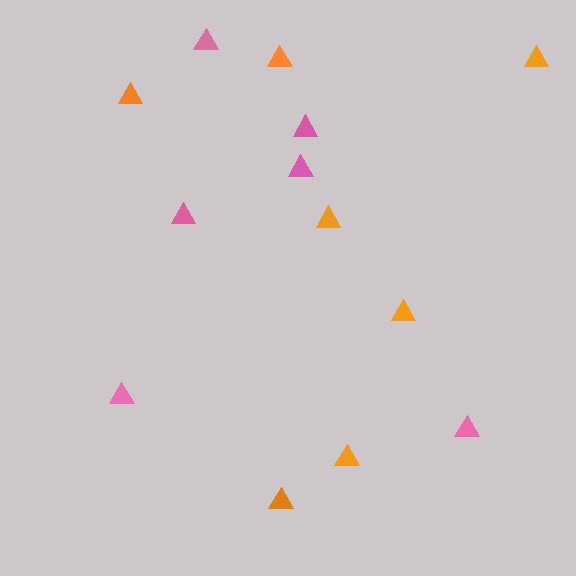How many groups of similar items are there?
There are 2 groups: one group of orange triangles (7) and one group of pink triangles (6).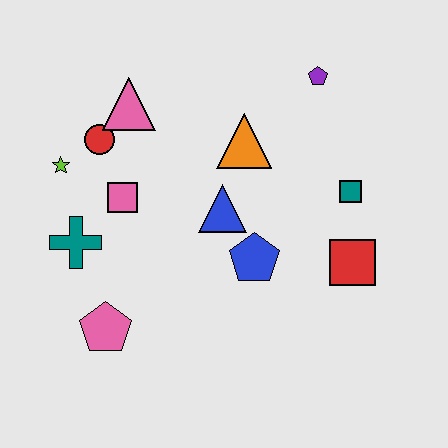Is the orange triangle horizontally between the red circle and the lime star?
No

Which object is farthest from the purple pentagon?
The pink pentagon is farthest from the purple pentagon.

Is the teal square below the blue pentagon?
No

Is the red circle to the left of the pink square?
Yes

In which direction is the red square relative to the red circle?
The red square is to the right of the red circle.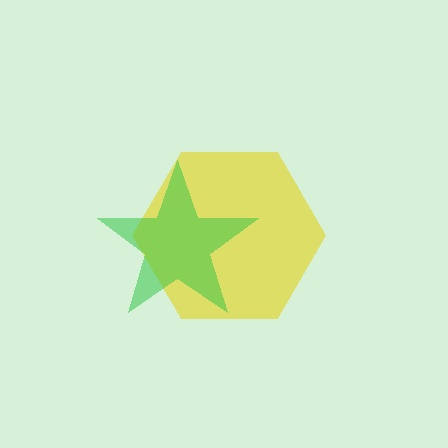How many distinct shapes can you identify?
There are 2 distinct shapes: a yellow hexagon, a green star.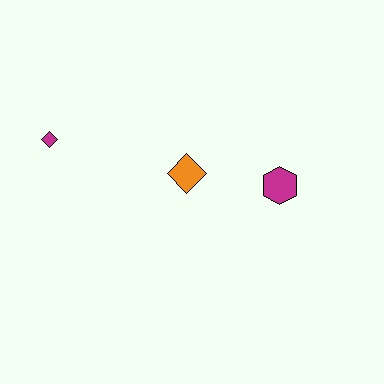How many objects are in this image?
There are 3 objects.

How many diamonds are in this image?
There are 2 diamonds.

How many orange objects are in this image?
There is 1 orange object.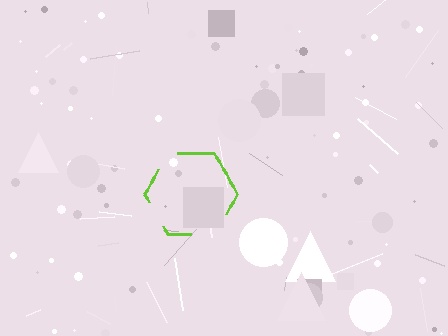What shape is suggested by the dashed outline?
The dashed outline suggests a hexagon.